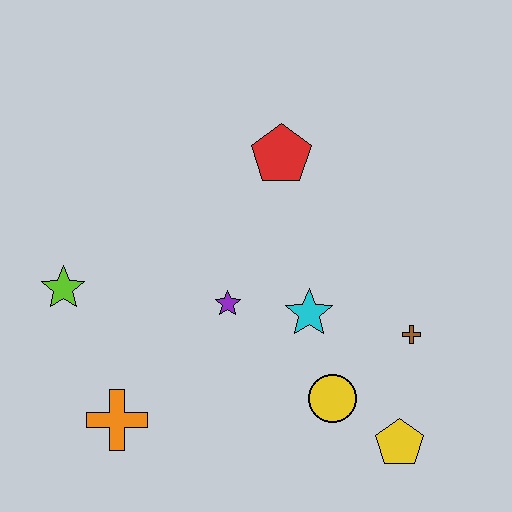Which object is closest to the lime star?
The orange cross is closest to the lime star.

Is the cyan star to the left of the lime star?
No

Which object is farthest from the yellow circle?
The lime star is farthest from the yellow circle.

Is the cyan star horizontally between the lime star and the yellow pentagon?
Yes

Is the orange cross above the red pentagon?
No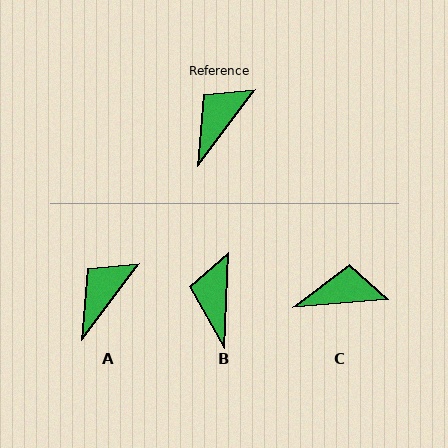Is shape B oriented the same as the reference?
No, it is off by about 35 degrees.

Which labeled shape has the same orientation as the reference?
A.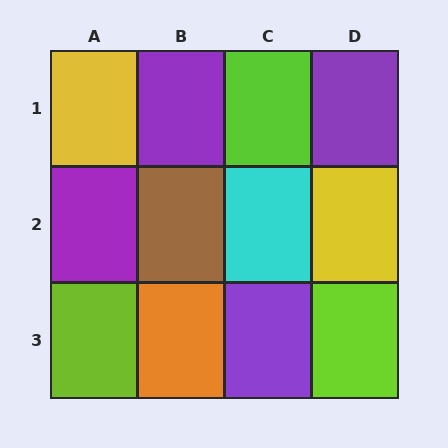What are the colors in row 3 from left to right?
Lime, orange, purple, lime.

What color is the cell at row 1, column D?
Purple.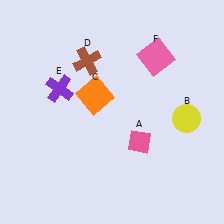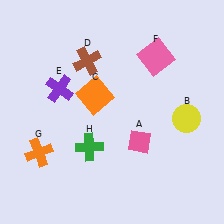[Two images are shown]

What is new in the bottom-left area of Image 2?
A green cross (H) was added in the bottom-left area of Image 2.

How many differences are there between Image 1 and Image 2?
There are 2 differences between the two images.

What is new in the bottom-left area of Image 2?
An orange cross (G) was added in the bottom-left area of Image 2.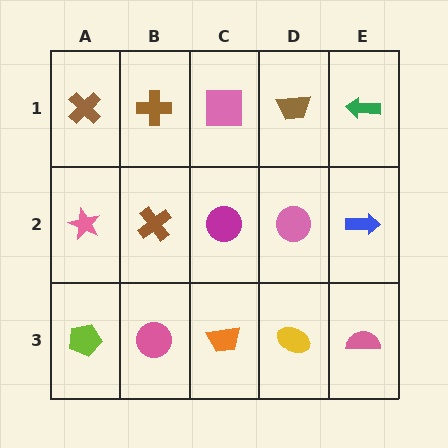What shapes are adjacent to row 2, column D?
A brown trapezoid (row 1, column D), a yellow ellipse (row 3, column D), a magenta circle (row 2, column C), a blue arrow (row 2, column E).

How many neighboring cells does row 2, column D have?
4.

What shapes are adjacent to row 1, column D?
A pink circle (row 2, column D), a pink square (row 1, column C), a green arrow (row 1, column E).